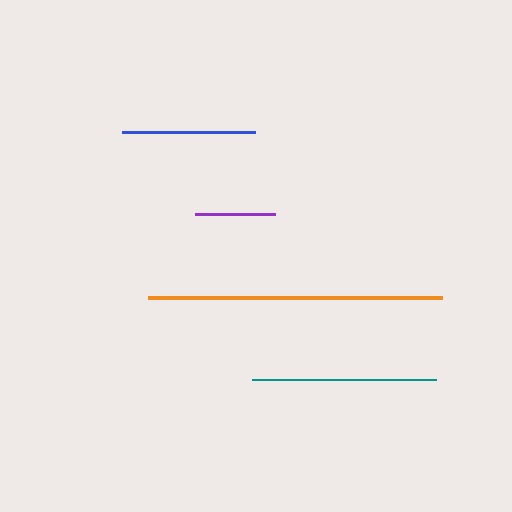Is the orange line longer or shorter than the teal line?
The orange line is longer than the teal line.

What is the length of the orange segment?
The orange segment is approximately 294 pixels long.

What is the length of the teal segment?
The teal segment is approximately 184 pixels long.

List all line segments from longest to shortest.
From longest to shortest: orange, teal, blue, purple.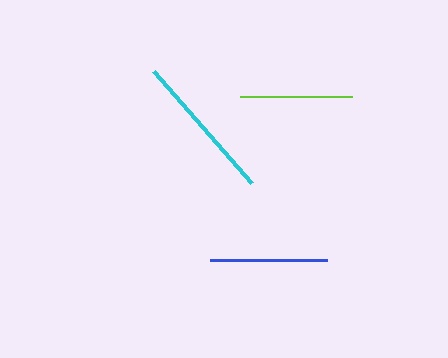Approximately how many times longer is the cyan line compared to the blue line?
The cyan line is approximately 1.3 times the length of the blue line.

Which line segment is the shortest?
The lime line is the shortest at approximately 112 pixels.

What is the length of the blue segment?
The blue segment is approximately 118 pixels long.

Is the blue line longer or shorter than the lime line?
The blue line is longer than the lime line.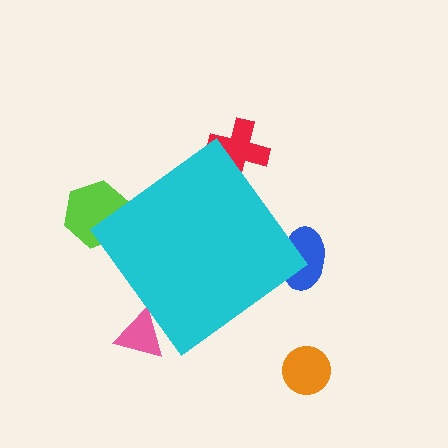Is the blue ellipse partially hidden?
Yes, the blue ellipse is partially hidden behind the cyan diamond.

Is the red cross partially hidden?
Yes, the red cross is partially hidden behind the cyan diamond.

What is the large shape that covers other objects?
A cyan diamond.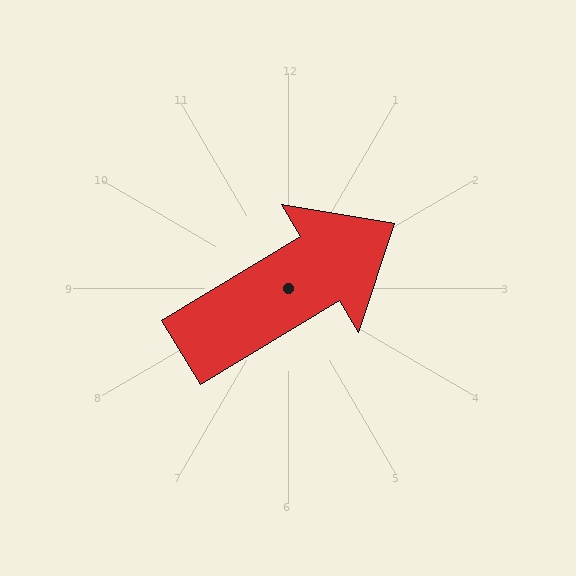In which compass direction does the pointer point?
Northeast.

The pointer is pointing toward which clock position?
Roughly 2 o'clock.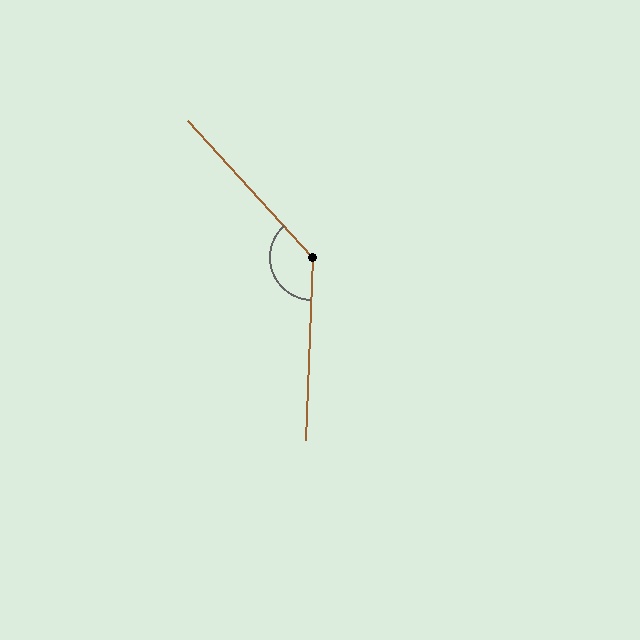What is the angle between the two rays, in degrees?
Approximately 136 degrees.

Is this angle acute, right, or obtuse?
It is obtuse.